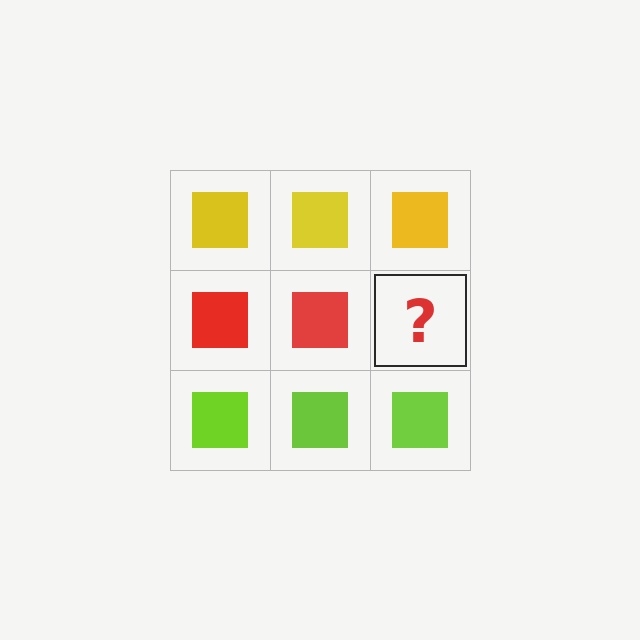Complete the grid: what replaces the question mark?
The question mark should be replaced with a red square.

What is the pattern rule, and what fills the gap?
The rule is that each row has a consistent color. The gap should be filled with a red square.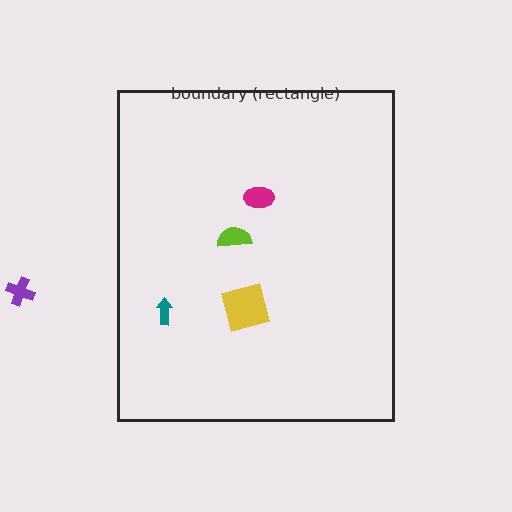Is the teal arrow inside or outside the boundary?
Inside.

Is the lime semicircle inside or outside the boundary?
Inside.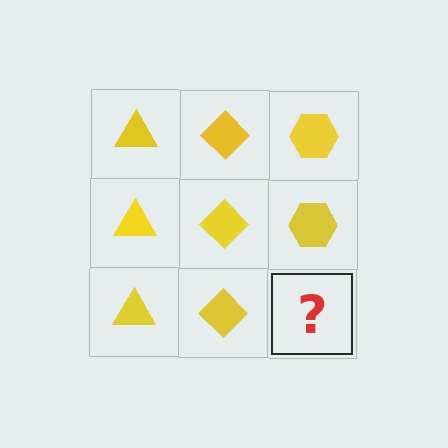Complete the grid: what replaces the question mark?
The question mark should be replaced with a yellow hexagon.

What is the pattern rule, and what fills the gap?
The rule is that each column has a consistent shape. The gap should be filled with a yellow hexagon.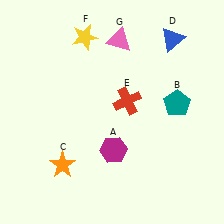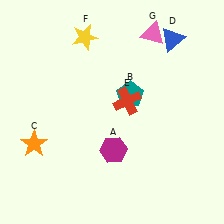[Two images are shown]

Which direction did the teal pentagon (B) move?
The teal pentagon (B) moved left.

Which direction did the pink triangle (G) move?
The pink triangle (G) moved right.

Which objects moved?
The objects that moved are: the teal pentagon (B), the orange star (C), the pink triangle (G).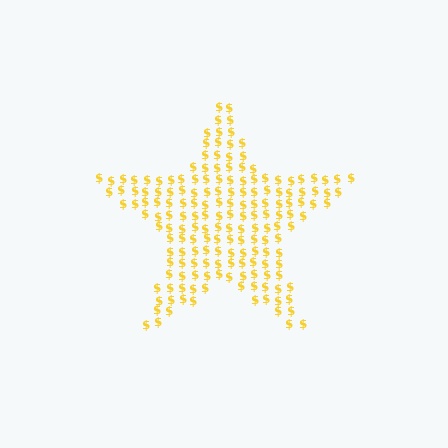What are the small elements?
The small elements are dollar signs.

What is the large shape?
The large shape is a star.